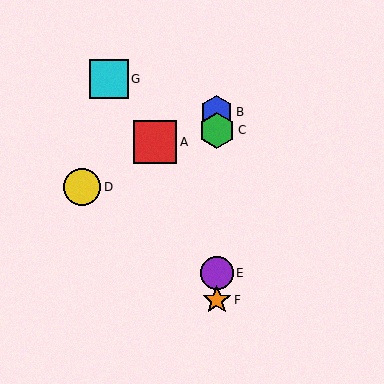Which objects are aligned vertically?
Objects B, C, E, F are aligned vertically.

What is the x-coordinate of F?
Object F is at x≈217.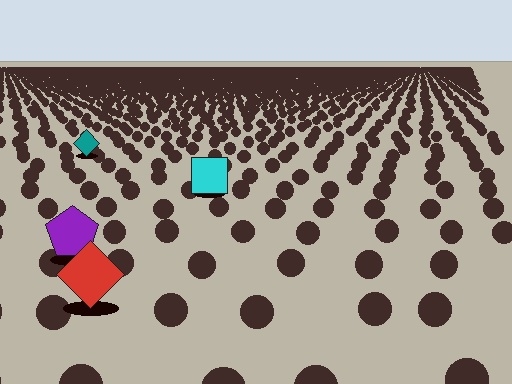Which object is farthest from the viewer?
The teal diamond is farthest from the viewer. It appears smaller and the ground texture around it is denser.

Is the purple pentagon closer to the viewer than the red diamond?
No. The red diamond is closer — you can tell from the texture gradient: the ground texture is coarser near it.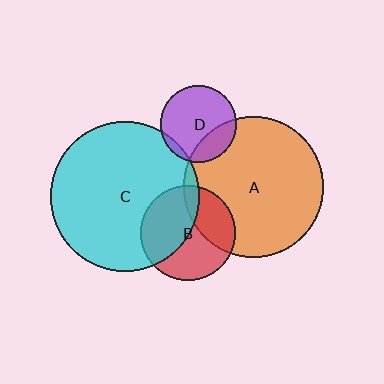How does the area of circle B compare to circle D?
Approximately 1.5 times.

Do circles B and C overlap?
Yes.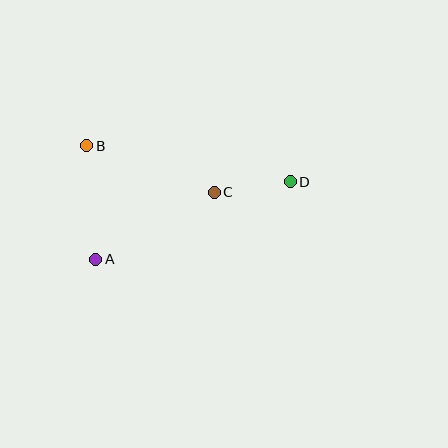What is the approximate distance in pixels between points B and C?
The distance between B and C is approximately 136 pixels.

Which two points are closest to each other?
Points C and D are closest to each other.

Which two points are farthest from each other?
Points A and D are farthest from each other.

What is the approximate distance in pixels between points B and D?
The distance between B and D is approximately 206 pixels.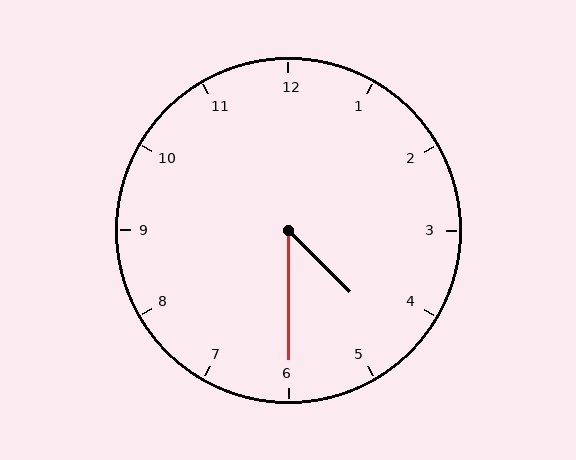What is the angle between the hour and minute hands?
Approximately 45 degrees.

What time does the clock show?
4:30.